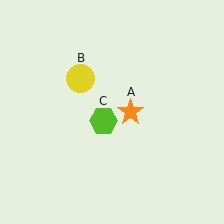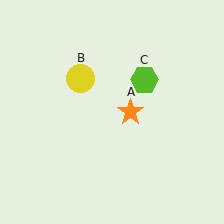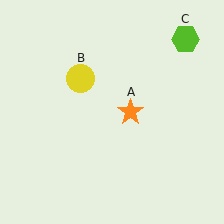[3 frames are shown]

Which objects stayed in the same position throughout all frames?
Orange star (object A) and yellow circle (object B) remained stationary.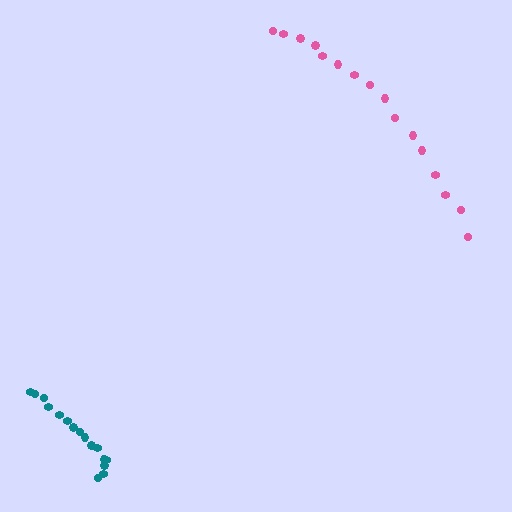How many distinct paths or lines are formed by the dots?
There are 2 distinct paths.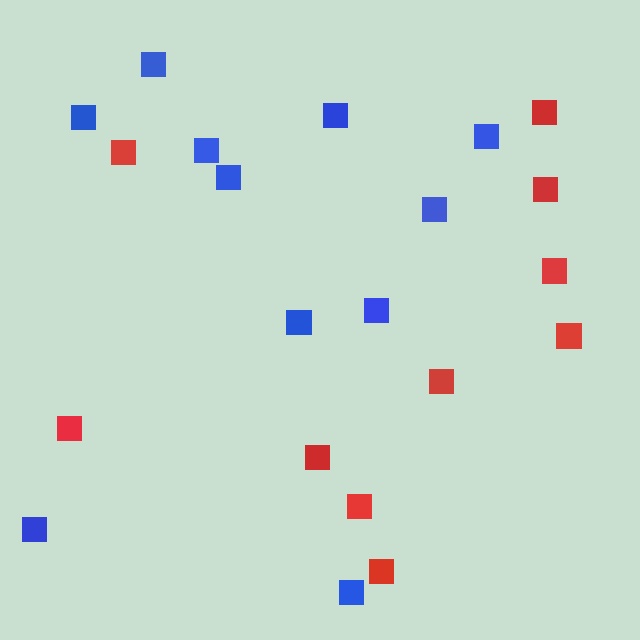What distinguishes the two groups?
There are 2 groups: one group of red squares (10) and one group of blue squares (11).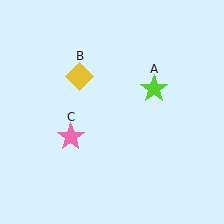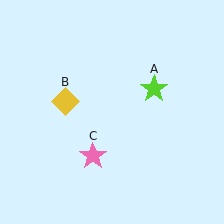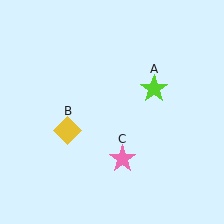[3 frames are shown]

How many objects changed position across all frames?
2 objects changed position: yellow diamond (object B), pink star (object C).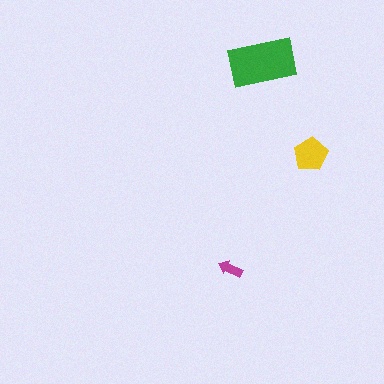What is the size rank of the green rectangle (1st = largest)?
1st.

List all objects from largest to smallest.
The green rectangle, the yellow pentagon, the magenta arrow.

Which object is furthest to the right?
The yellow pentagon is rightmost.